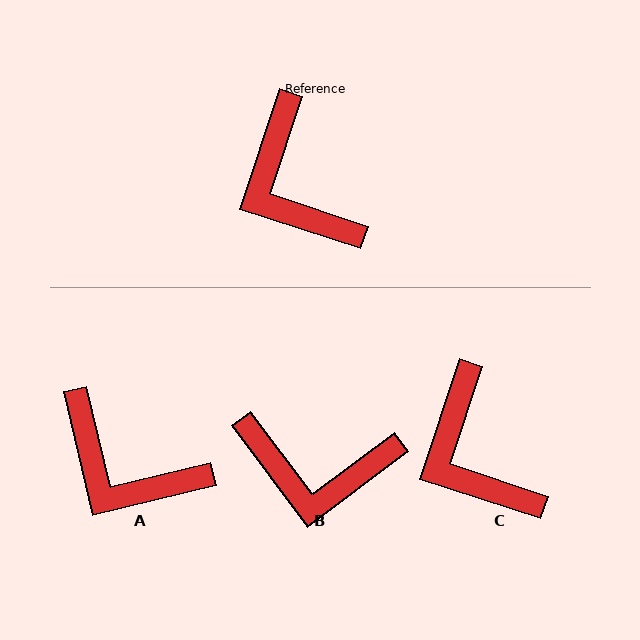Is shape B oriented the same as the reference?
No, it is off by about 55 degrees.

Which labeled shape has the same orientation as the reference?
C.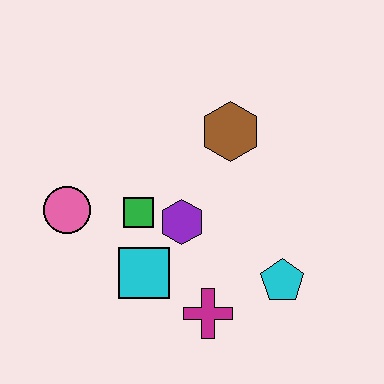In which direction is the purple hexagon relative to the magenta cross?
The purple hexagon is above the magenta cross.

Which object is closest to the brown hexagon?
The purple hexagon is closest to the brown hexagon.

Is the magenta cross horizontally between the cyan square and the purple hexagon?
No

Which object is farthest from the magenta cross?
The brown hexagon is farthest from the magenta cross.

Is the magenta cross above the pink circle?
No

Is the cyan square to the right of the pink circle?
Yes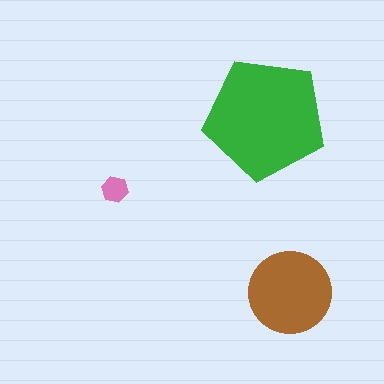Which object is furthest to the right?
The brown circle is rightmost.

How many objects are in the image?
There are 3 objects in the image.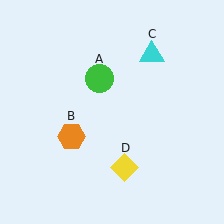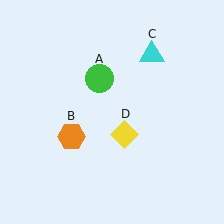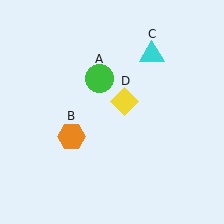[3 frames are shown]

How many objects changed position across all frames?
1 object changed position: yellow diamond (object D).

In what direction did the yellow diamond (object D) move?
The yellow diamond (object D) moved up.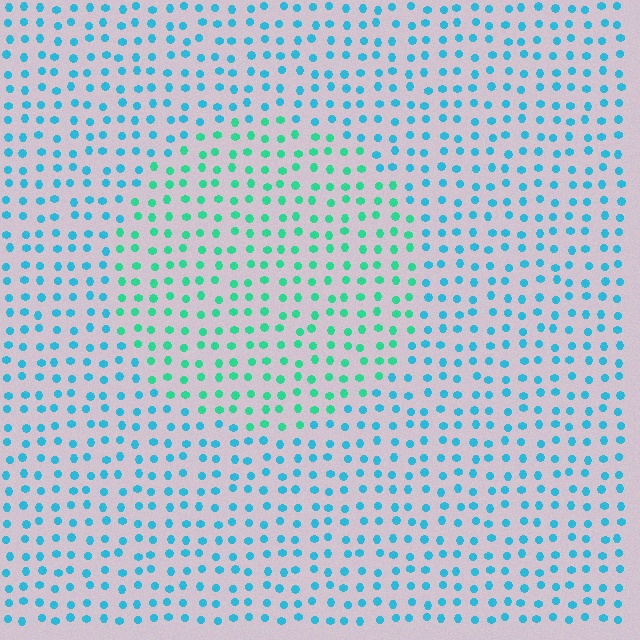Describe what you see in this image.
The image is filled with small cyan elements in a uniform arrangement. A circle-shaped region is visible where the elements are tinted to a slightly different hue, forming a subtle color boundary.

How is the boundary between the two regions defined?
The boundary is defined purely by a slight shift in hue (about 36 degrees). Spacing, size, and orientation are identical on both sides.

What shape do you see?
I see a circle.